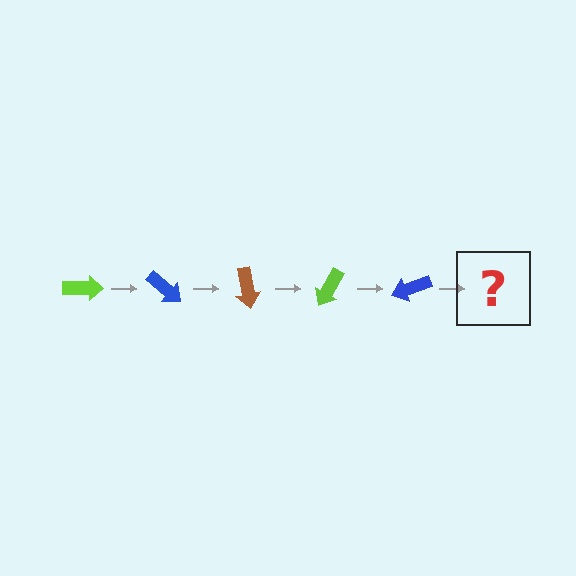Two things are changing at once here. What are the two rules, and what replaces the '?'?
The two rules are that it rotates 40 degrees each step and the color cycles through lime, blue, and brown. The '?' should be a brown arrow, rotated 200 degrees from the start.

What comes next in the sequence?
The next element should be a brown arrow, rotated 200 degrees from the start.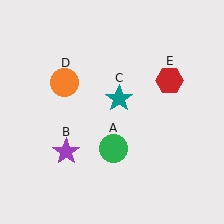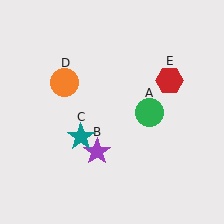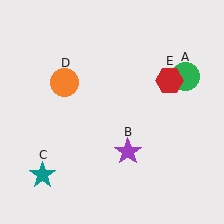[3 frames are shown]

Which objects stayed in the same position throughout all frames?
Orange circle (object D) and red hexagon (object E) remained stationary.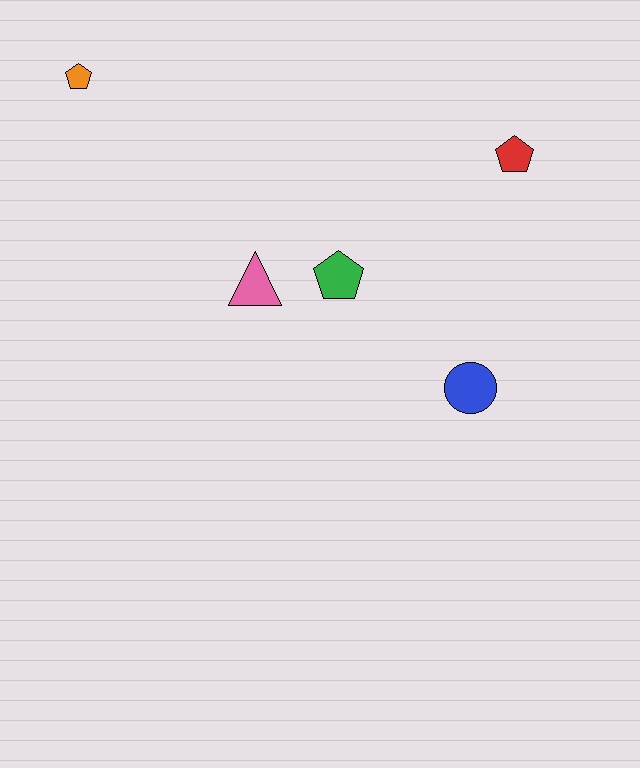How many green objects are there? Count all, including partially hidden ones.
There is 1 green object.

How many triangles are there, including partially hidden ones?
There is 1 triangle.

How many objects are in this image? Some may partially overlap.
There are 5 objects.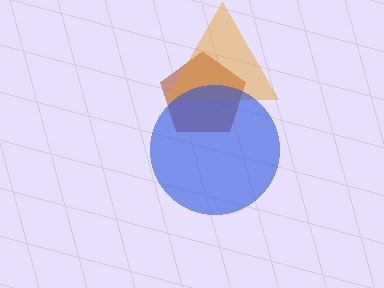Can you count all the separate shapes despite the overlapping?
Yes, there are 3 separate shapes.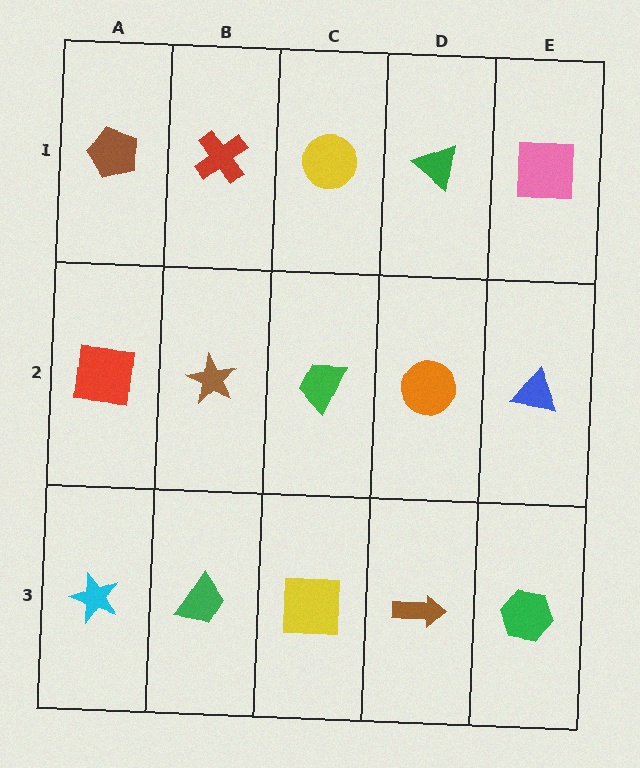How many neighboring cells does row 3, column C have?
3.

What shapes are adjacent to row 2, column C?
A yellow circle (row 1, column C), a yellow square (row 3, column C), a brown star (row 2, column B), an orange circle (row 2, column D).